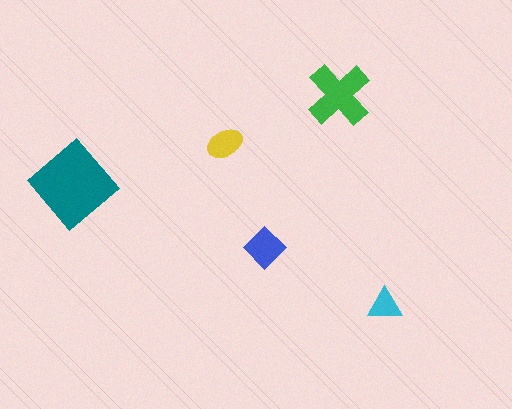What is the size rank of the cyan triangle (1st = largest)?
5th.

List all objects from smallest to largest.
The cyan triangle, the yellow ellipse, the blue diamond, the green cross, the teal diamond.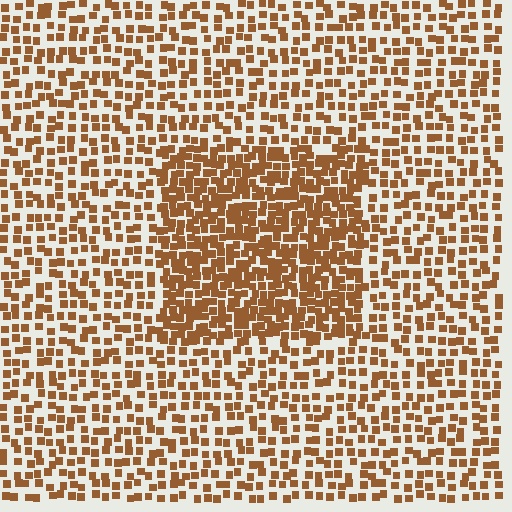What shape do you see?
I see a rectangle.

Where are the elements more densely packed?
The elements are more densely packed inside the rectangle boundary.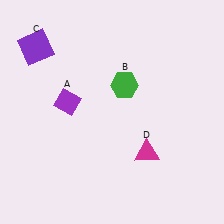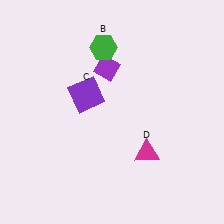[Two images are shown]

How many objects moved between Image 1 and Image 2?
3 objects moved between the two images.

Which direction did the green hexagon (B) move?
The green hexagon (B) moved up.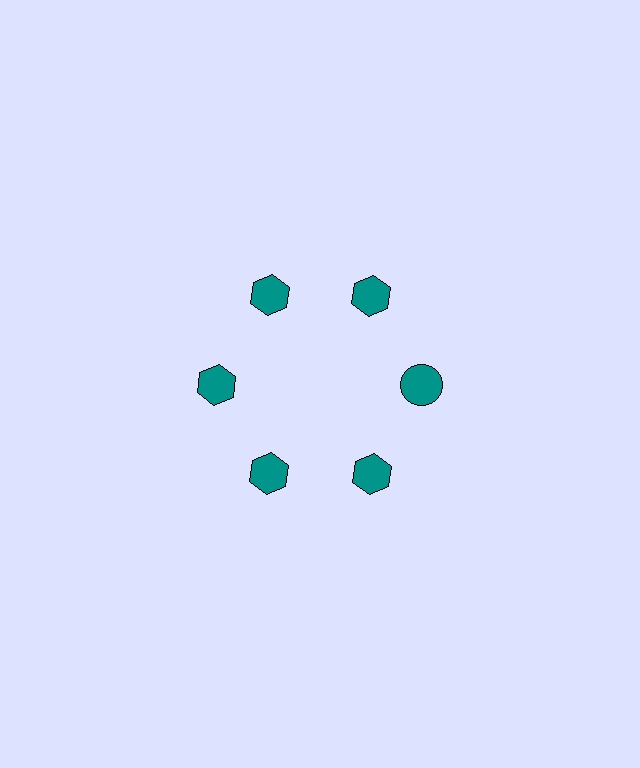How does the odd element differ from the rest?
It has a different shape: circle instead of hexagon.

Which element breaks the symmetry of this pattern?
The teal circle at roughly the 3 o'clock position breaks the symmetry. All other shapes are teal hexagons.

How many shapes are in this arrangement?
There are 6 shapes arranged in a ring pattern.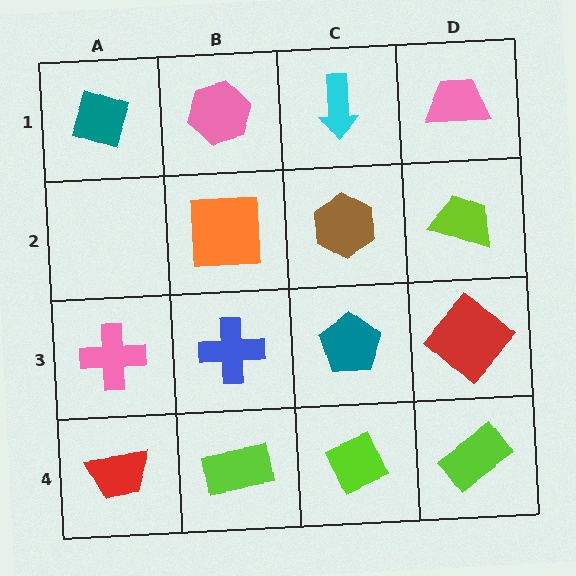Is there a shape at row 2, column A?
No, that cell is empty.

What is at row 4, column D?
A lime rectangle.